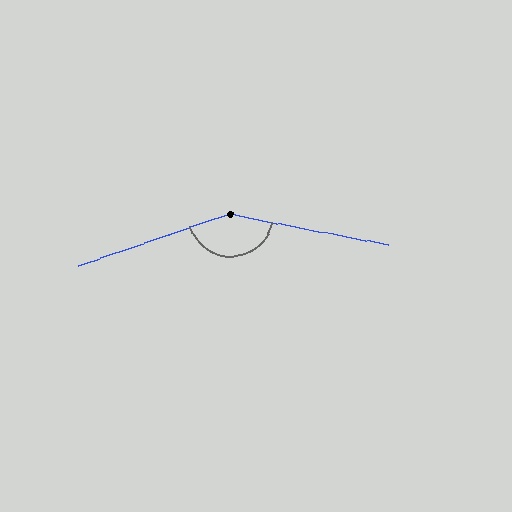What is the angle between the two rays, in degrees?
Approximately 150 degrees.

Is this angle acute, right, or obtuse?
It is obtuse.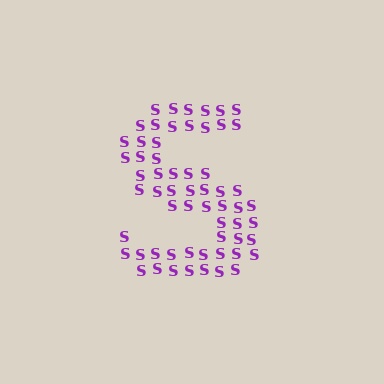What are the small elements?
The small elements are letter S's.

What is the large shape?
The large shape is the letter S.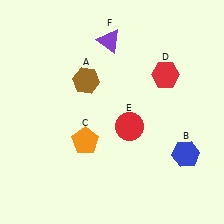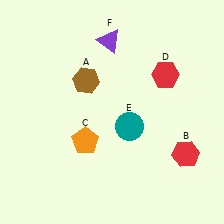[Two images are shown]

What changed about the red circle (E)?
In Image 1, E is red. In Image 2, it changed to teal.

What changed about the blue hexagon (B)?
In Image 1, B is blue. In Image 2, it changed to red.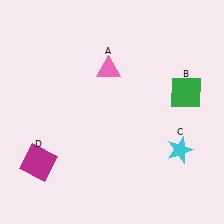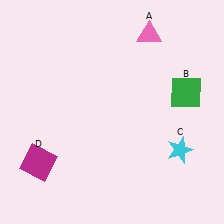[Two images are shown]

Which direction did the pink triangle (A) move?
The pink triangle (A) moved right.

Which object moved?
The pink triangle (A) moved right.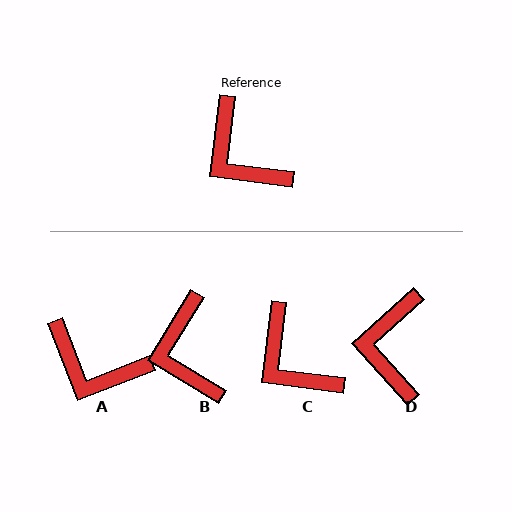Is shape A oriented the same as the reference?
No, it is off by about 29 degrees.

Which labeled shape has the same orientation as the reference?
C.